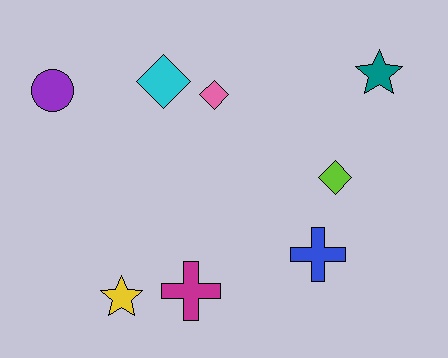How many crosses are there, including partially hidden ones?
There are 2 crosses.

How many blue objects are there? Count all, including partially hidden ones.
There is 1 blue object.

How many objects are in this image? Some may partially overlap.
There are 8 objects.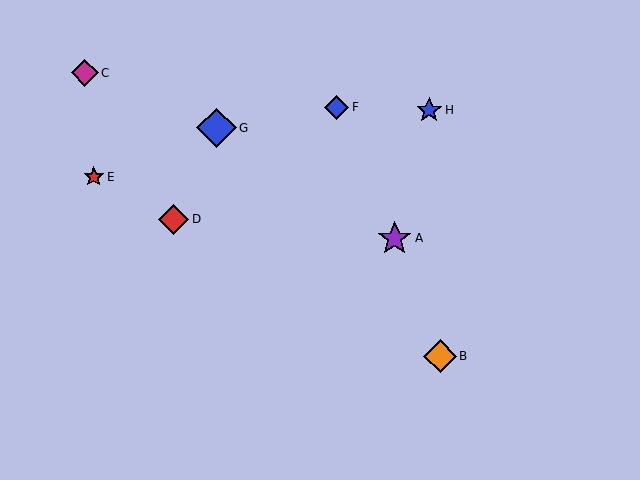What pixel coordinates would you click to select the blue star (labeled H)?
Click at (429, 110) to select the blue star H.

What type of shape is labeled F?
Shape F is a blue diamond.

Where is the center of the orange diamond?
The center of the orange diamond is at (440, 356).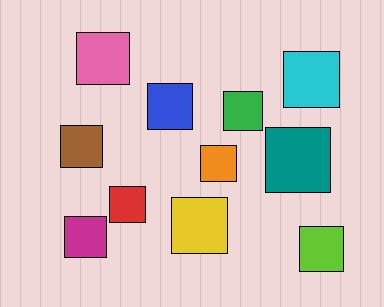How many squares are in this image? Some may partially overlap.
There are 11 squares.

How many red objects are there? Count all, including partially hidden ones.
There is 1 red object.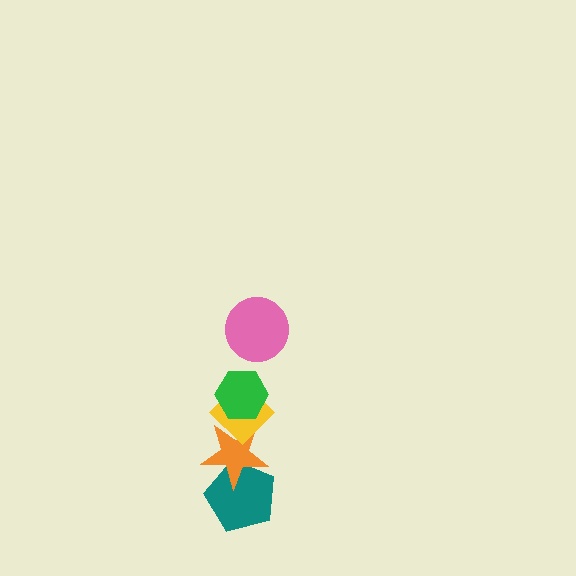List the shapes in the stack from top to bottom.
From top to bottom: the pink circle, the green hexagon, the yellow diamond, the orange star, the teal pentagon.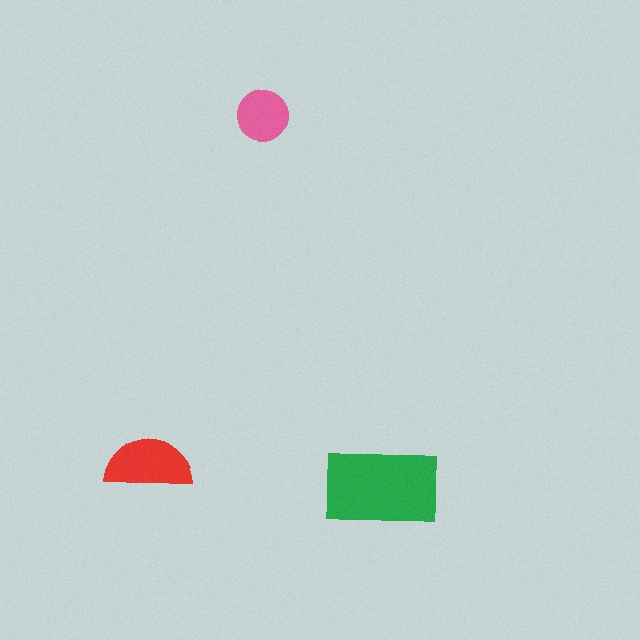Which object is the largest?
The green rectangle.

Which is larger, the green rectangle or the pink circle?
The green rectangle.